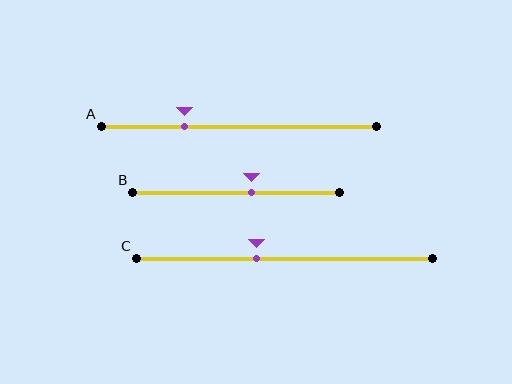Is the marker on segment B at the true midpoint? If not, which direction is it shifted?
No, the marker on segment B is shifted to the right by about 8% of the segment length.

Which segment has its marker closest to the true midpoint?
Segment B has its marker closest to the true midpoint.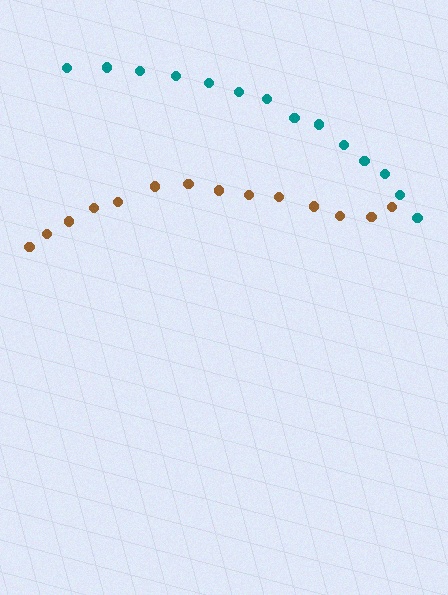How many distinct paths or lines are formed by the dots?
There are 2 distinct paths.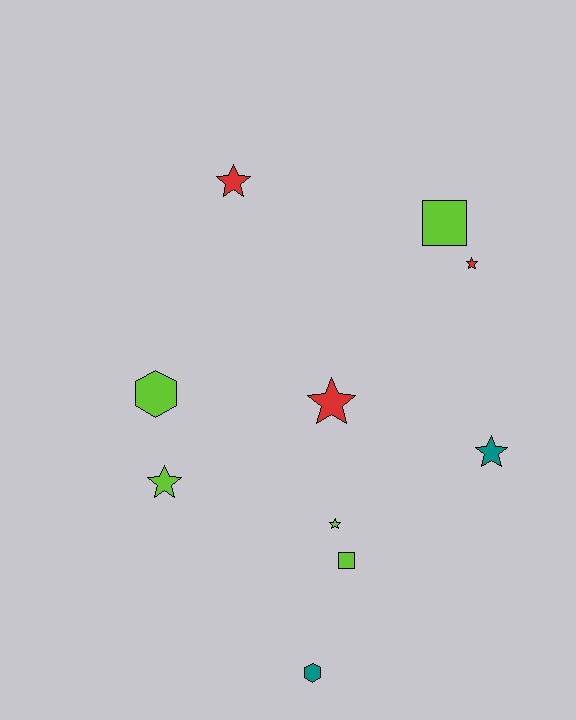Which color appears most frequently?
Lime, with 5 objects.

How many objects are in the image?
There are 10 objects.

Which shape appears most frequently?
Star, with 6 objects.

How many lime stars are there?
There are 2 lime stars.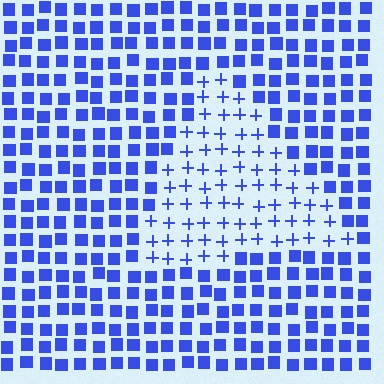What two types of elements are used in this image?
The image uses plus signs inside the triangle region and squares outside it.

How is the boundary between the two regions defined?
The boundary is defined by a change in element shape: plus signs inside vs. squares outside. All elements share the same color and spacing.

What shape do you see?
I see a triangle.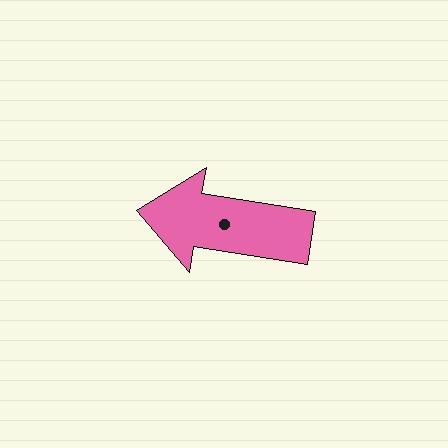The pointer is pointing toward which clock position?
Roughly 9 o'clock.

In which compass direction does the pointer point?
West.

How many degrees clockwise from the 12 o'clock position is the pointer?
Approximately 279 degrees.